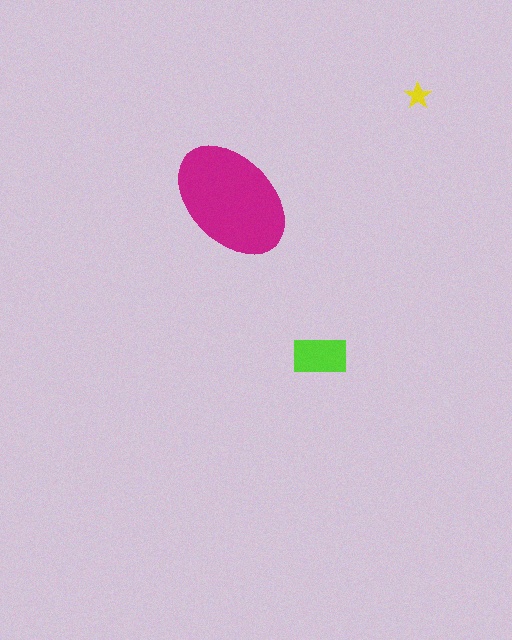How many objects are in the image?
There are 3 objects in the image.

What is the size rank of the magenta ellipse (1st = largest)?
1st.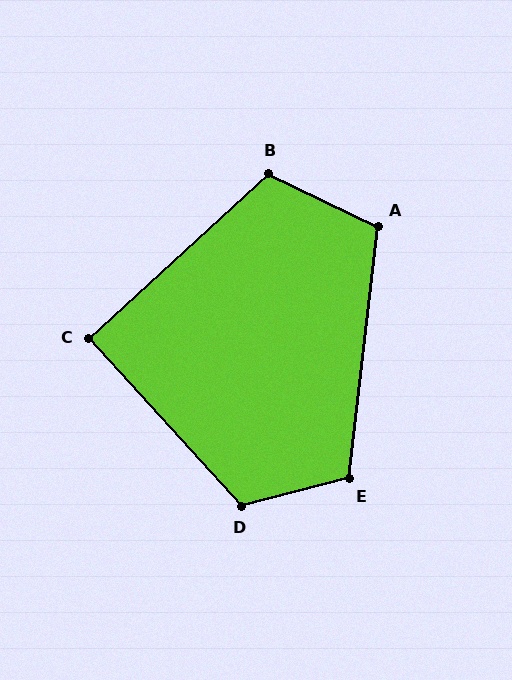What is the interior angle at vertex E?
Approximately 111 degrees (obtuse).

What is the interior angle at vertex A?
Approximately 109 degrees (obtuse).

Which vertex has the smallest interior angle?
C, at approximately 90 degrees.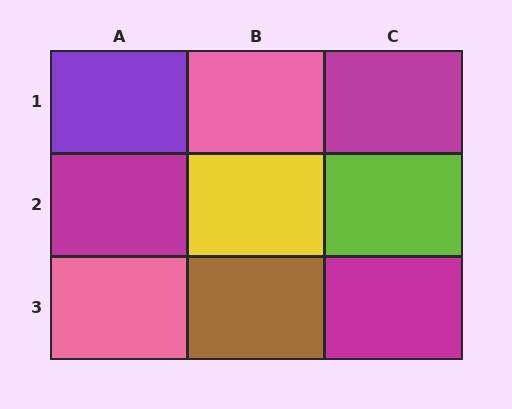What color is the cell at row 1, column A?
Purple.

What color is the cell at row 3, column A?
Pink.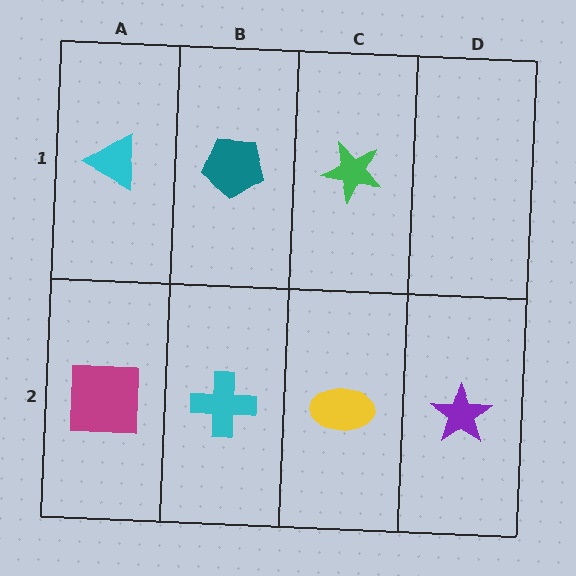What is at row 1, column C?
A green star.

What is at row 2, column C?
A yellow ellipse.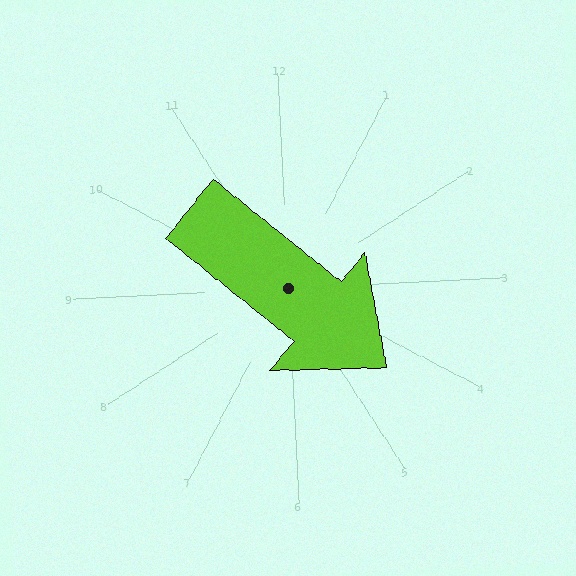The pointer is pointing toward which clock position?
Roughly 4 o'clock.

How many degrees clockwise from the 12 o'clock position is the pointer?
Approximately 132 degrees.